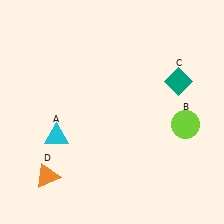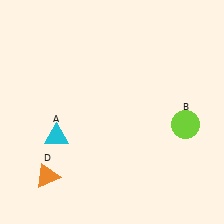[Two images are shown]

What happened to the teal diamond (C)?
The teal diamond (C) was removed in Image 2. It was in the top-right area of Image 1.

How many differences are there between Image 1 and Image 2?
There is 1 difference between the two images.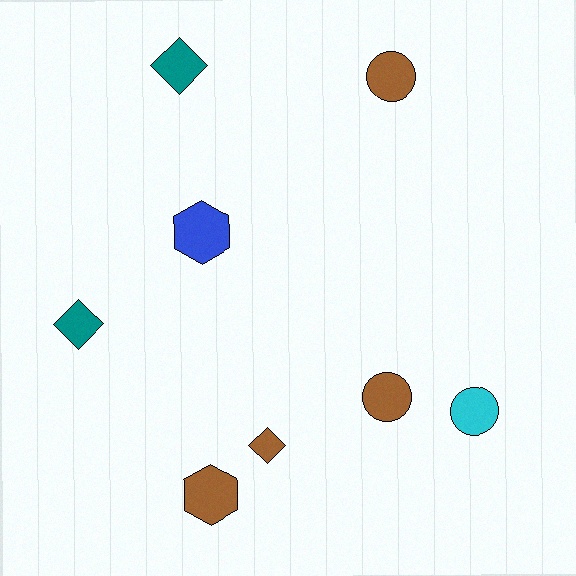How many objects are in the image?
There are 8 objects.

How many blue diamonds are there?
There are no blue diamonds.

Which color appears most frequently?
Brown, with 4 objects.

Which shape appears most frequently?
Diamond, with 3 objects.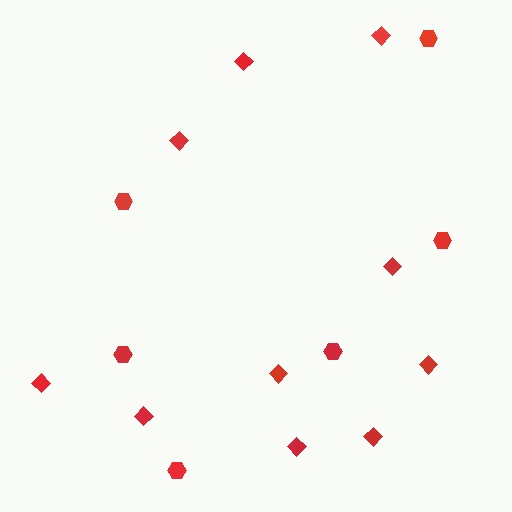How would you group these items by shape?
There are 2 groups: one group of hexagons (6) and one group of diamonds (10).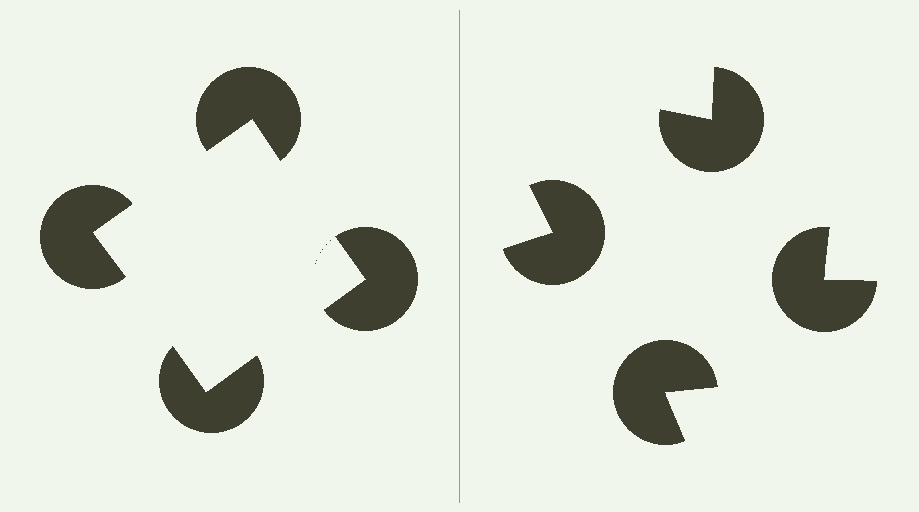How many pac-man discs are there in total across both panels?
8 — 4 on each side.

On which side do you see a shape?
An illusory square appears on the left side. On the right side the wedge cuts are rotated, so no coherent shape forms.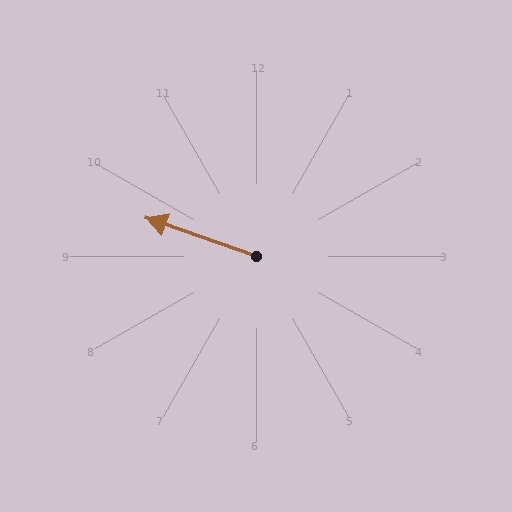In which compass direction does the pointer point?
West.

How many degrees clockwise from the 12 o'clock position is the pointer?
Approximately 289 degrees.